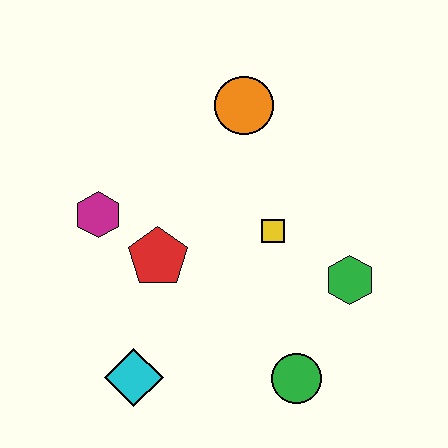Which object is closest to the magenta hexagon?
The red pentagon is closest to the magenta hexagon.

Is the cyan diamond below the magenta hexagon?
Yes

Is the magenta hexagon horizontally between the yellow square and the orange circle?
No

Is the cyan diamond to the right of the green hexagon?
No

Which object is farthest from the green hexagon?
The magenta hexagon is farthest from the green hexagon.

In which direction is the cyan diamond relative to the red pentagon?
The cyan diamond is below the red pentagon.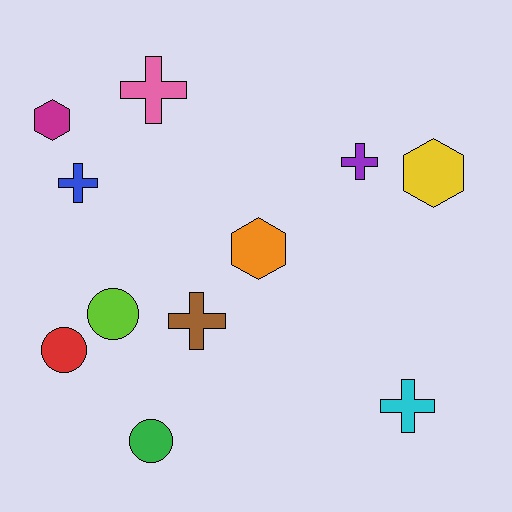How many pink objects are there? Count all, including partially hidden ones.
There is 1 pink object.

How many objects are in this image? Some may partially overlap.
There are 11 objects.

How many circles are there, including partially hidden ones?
There are 3 circles.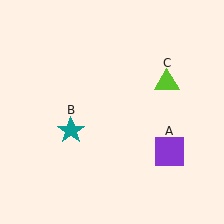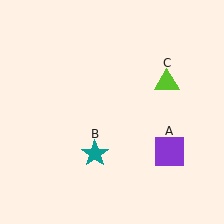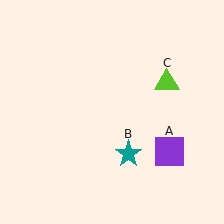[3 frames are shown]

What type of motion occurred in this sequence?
The teal star (object B) rotated counterclockwise around the center of the scene.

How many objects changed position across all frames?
1 object changed position: teal star (object B).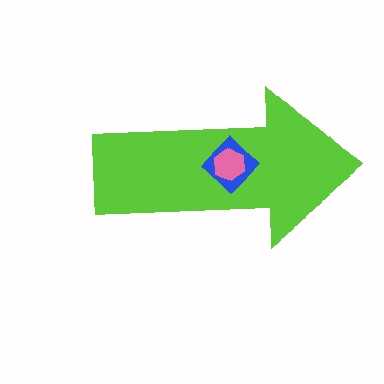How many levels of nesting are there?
3.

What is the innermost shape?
The pink hexagon.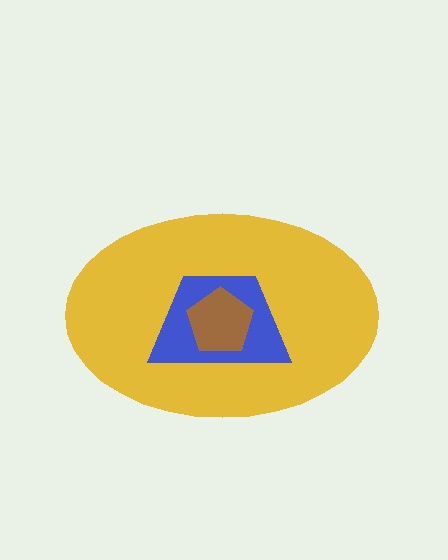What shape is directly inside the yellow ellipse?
The blue trapezoid.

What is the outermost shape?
The yellow ellipse.